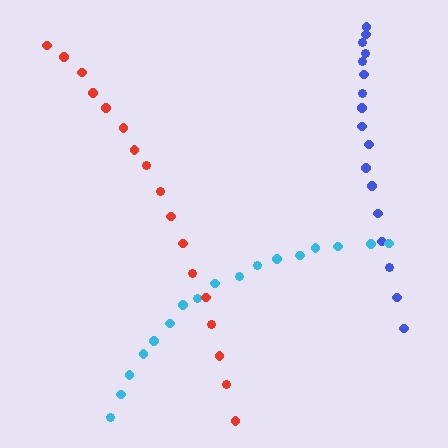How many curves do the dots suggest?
There are 3 distinct paths.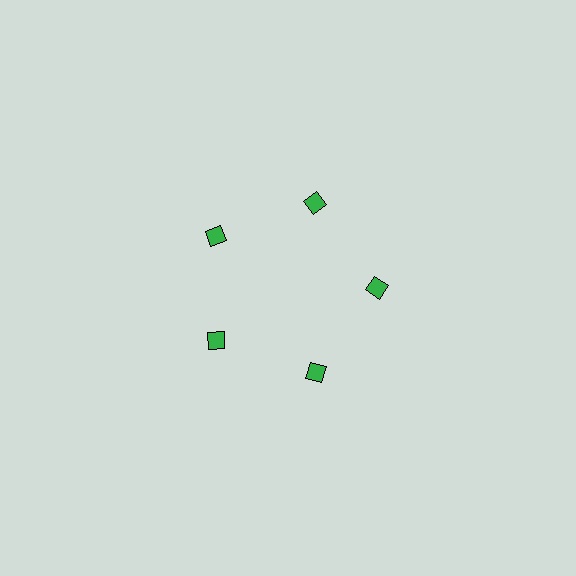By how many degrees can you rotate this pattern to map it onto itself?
The pattern maps onto itself every 72 degrees of rotation.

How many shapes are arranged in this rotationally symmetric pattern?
There are 5 shapes, arranged in 5 groups of 1.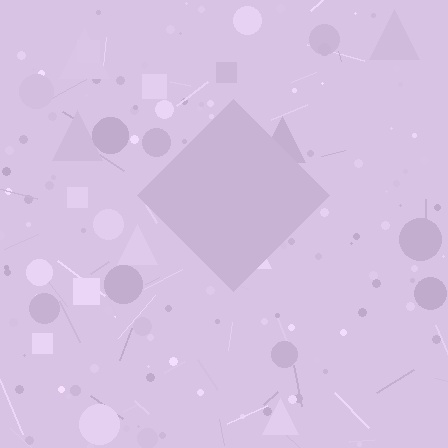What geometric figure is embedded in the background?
A diamond is embedded in the background.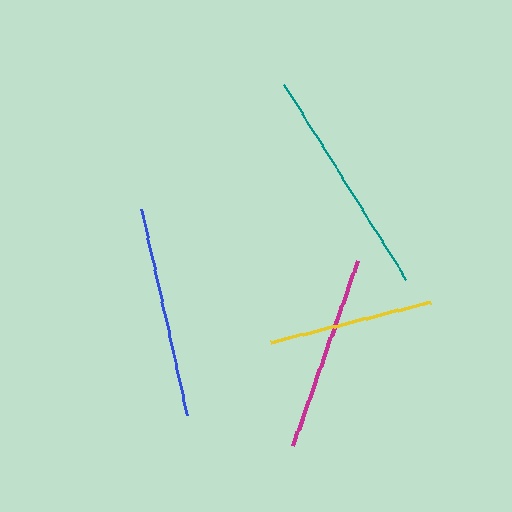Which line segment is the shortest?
The yellow line is the shortest at approximately 164 pixels.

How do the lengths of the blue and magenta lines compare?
The blue and magenta lines are approximately the same length.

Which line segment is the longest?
The teal line is the longest at approximately 230 pixels.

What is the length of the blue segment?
The blue segment is approximately 211 pixels long.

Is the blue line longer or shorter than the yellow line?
The blue line is longer than the yellow line.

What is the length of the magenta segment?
The magenta segment is approximately 197 pixels long.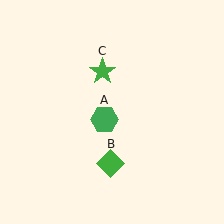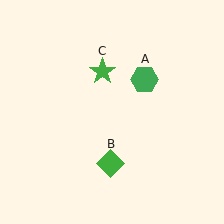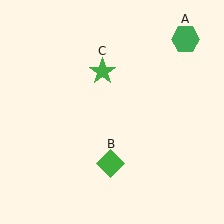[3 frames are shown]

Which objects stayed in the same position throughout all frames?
Green diamond (object B) and green star (object C) remained stationary.